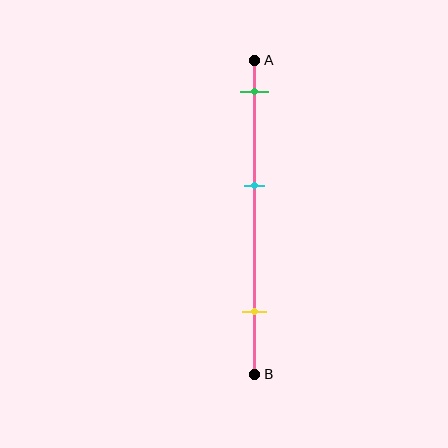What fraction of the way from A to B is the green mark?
The green mark is approximately 10% (0.1) of the way from A to B.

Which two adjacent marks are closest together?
The green and cyan marks are the closest adjacent pair.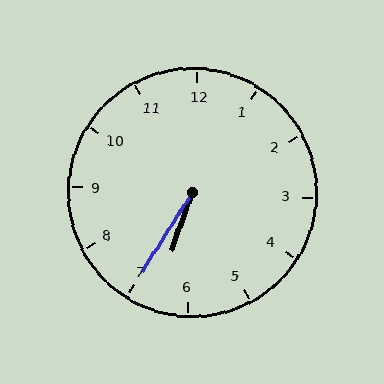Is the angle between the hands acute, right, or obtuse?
It is acute.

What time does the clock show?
6:35.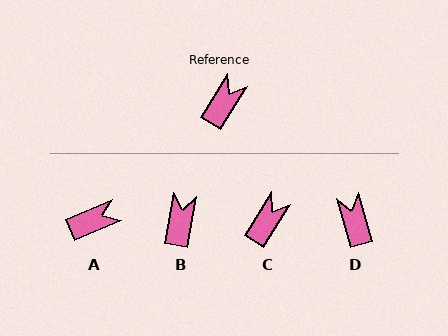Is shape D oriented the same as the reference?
No, it is off by about 47 degrees.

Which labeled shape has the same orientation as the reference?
C.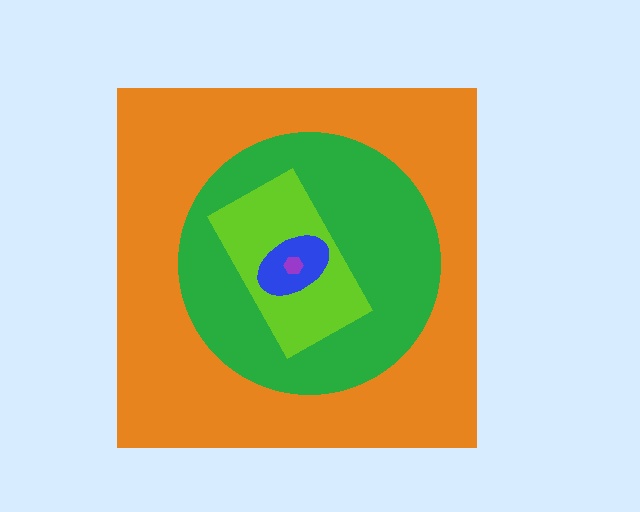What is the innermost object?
The purple hexagon.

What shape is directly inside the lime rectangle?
The blue ellipse.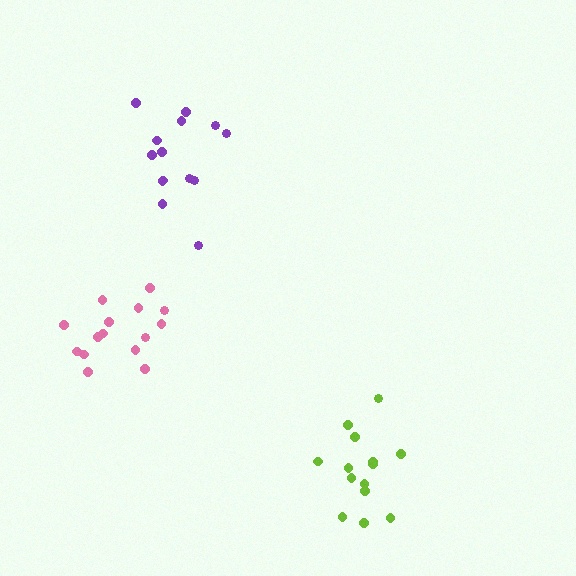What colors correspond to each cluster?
The clusters are colored: purple, pink, lime.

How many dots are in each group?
Group 1: 14 dots, Group 2: 15 dots, Group 3: 14 dots (43 total).